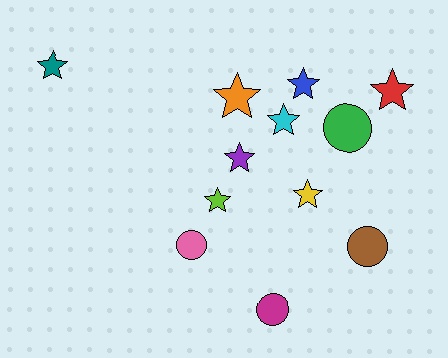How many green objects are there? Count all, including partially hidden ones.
There is 1 green object.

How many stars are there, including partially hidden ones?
There are 8 stars.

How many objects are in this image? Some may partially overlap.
There are 12 objects.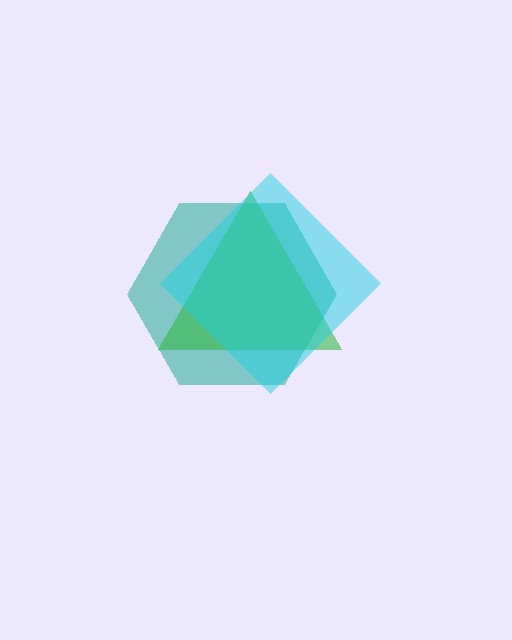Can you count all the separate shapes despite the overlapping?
Yes, there are 3 separate shapes.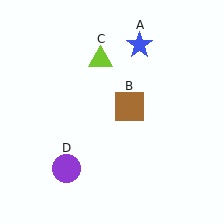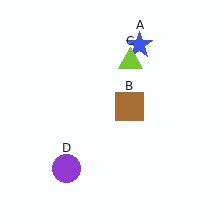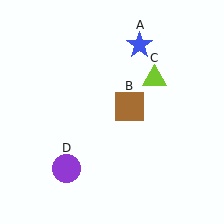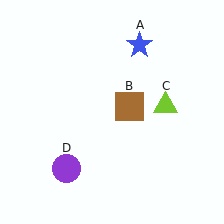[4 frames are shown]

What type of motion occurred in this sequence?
The lime triangle (object C) rotated clockwise around the center of the scene.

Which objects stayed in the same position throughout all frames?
Blue star (object A) and brown square (object B) and purple circle (object D) remained stationary.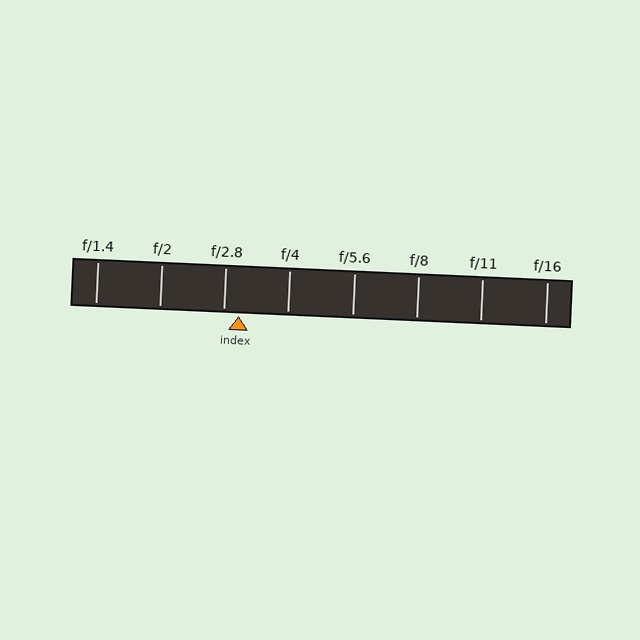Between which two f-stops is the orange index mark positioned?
The index mark is between f/2.8 and f/4.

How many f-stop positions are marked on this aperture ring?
There are 8 f-stop positions marked.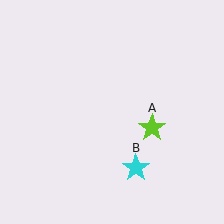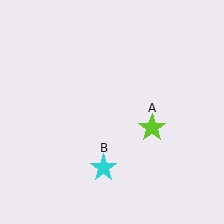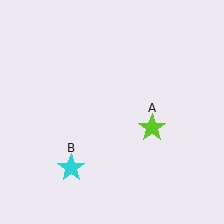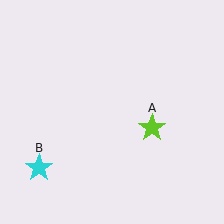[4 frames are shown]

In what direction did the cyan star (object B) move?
The cyan star (object B) moved left.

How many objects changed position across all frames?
1 object changed position: cyan star (object B).